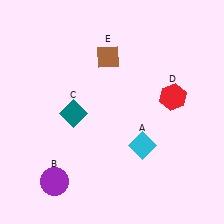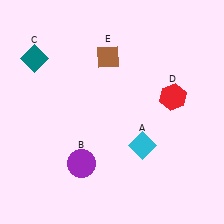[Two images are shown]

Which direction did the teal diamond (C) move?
The teal diamond (C) moved up.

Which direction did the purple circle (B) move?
The purple circle (B) moved right.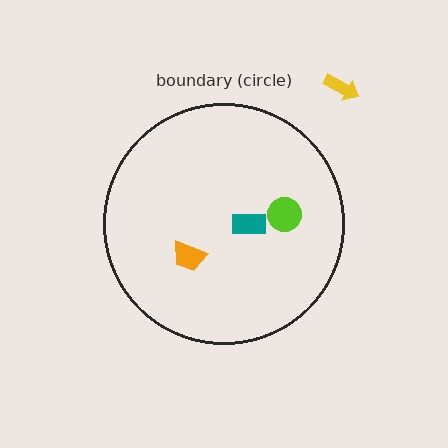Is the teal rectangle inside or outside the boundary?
Inside.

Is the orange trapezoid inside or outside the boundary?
Inside.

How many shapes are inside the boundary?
3 inside, 1 outside.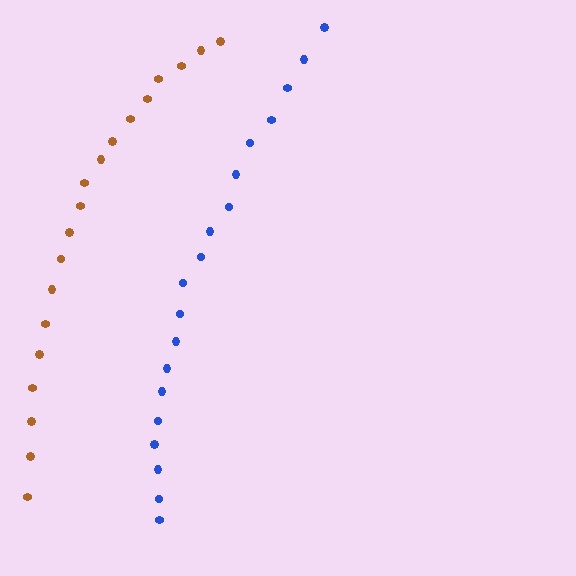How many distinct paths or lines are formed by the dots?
There are 2 distinct paths.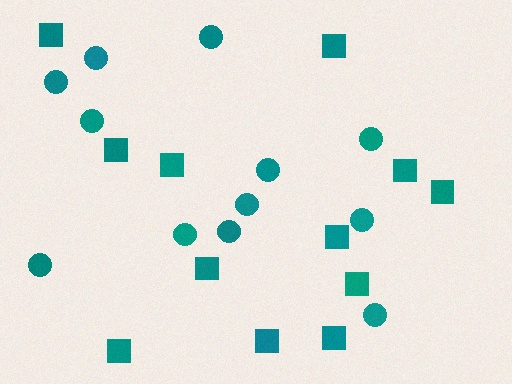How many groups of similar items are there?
There are 2 groups: one group of circles (12) and one group of squares (12).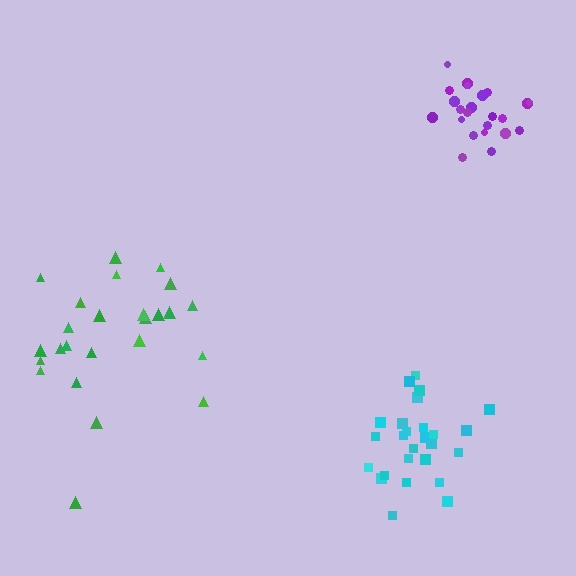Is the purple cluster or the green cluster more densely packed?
Purple.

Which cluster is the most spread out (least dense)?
Green.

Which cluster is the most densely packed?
Purple.